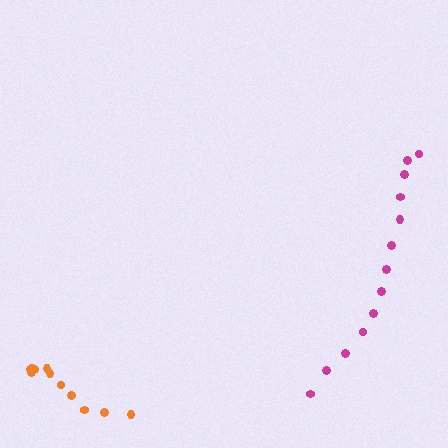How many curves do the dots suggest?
There are 2 distinct paths.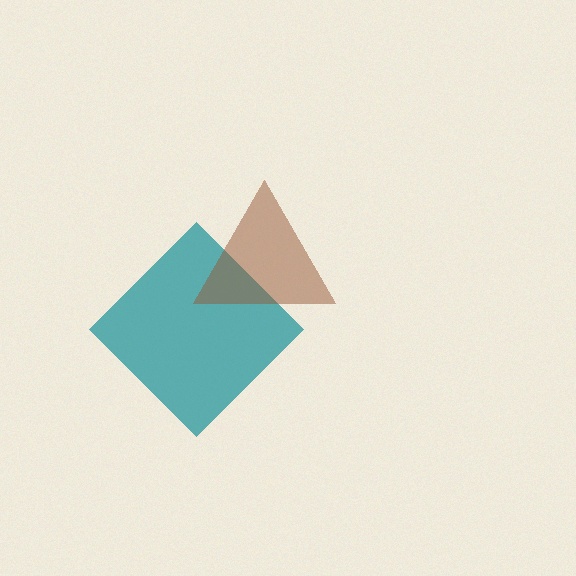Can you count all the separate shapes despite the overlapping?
Yes, there are 2 separate shapes.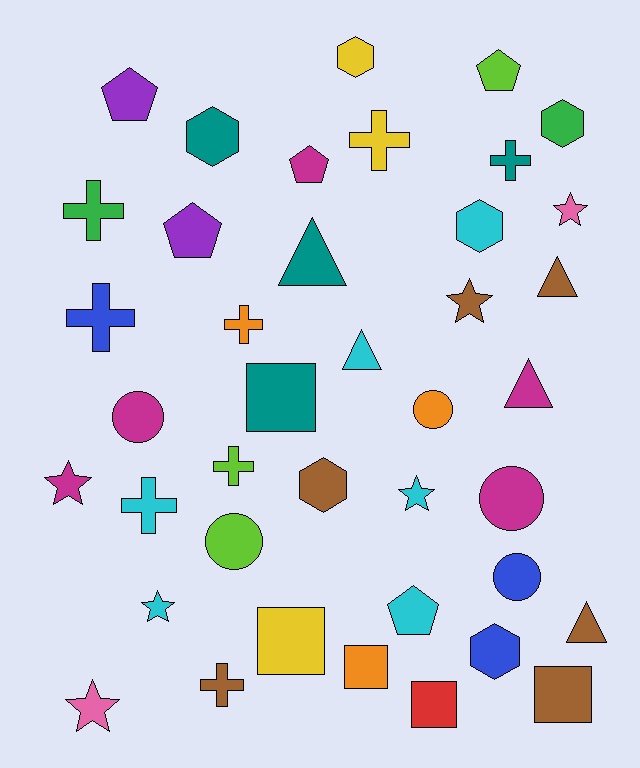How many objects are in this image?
There are 40 objects.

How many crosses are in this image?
There are 8 crosses.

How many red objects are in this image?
There is 1 red object.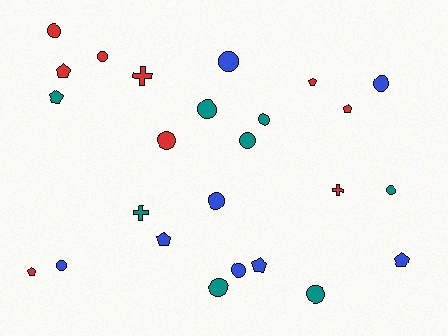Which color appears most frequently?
Red, with 9 objects.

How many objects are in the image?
There are 25 objects.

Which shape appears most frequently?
Circle, with 14 objects.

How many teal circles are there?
There are 6 teal circles.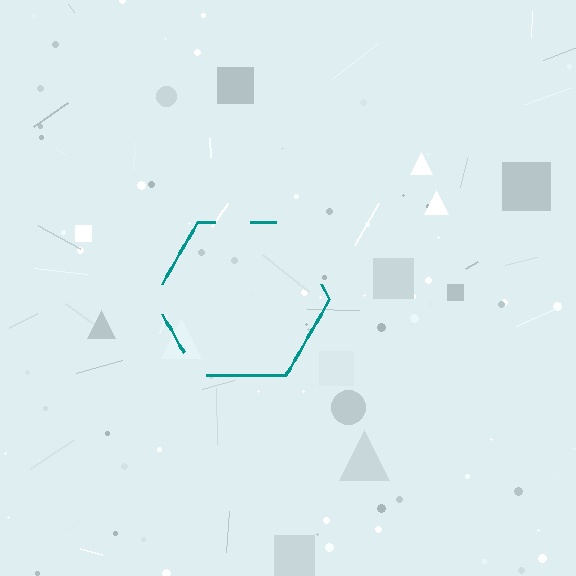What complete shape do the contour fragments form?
The contour fragments form a hexagon.